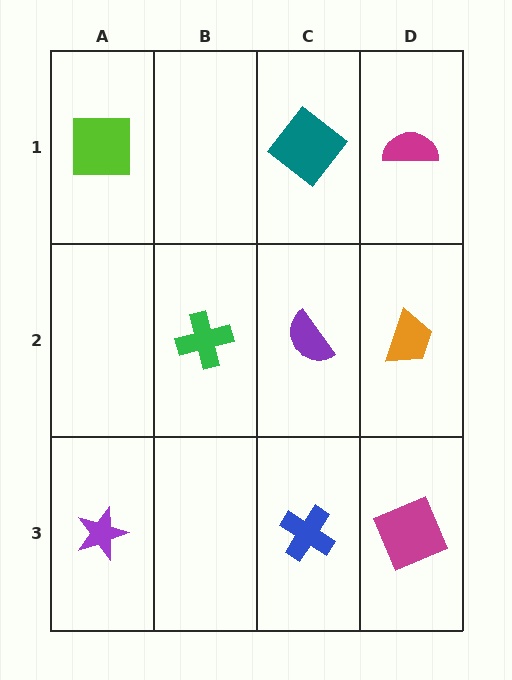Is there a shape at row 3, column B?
No, that cell is empty.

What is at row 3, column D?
A magenta square.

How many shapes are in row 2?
3 shapes.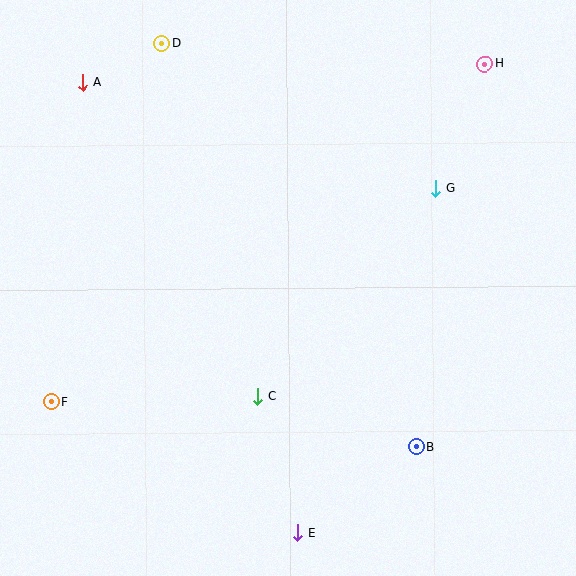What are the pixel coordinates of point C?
Point C is at (258, 397).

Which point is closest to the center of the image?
Point C at (258, 397) is closest to the center.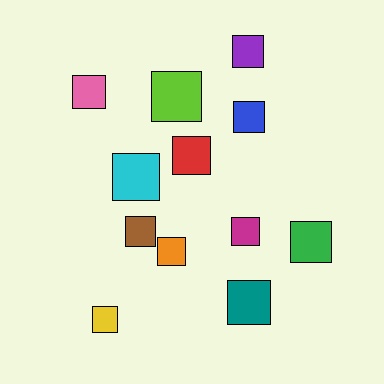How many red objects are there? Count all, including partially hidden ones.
There is 1 red object.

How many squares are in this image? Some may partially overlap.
There are 12 squares.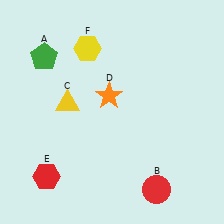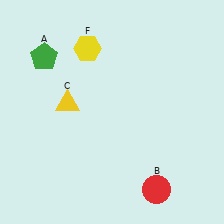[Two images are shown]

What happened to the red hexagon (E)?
The red hexagon (E) was removed in Image 2. It was in the bottom-left area of Image 1.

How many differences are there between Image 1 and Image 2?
There are 2 differences between the two images.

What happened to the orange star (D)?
The orange star (D) was removed in Image 2. It was in the top-left area of Image 1.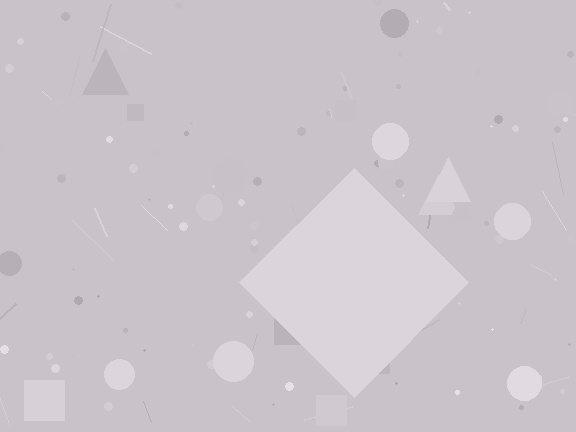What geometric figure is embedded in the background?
A diamond is embedded in the background.